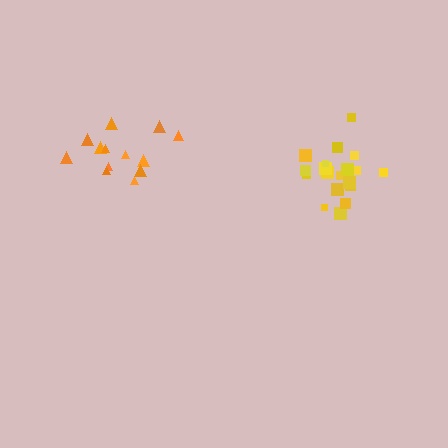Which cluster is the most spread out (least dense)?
Orange.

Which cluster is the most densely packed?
Yellow.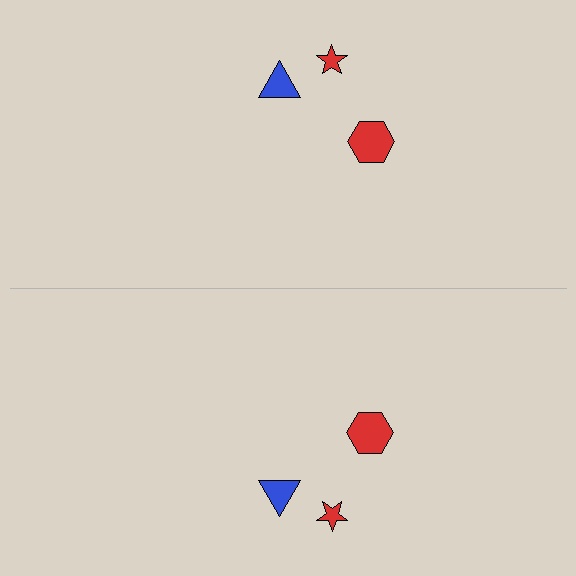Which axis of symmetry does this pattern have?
The pattern has a horizontal axis of symmetry running through the center of the image.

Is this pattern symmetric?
Yes, this pattern has bilateral (reflection) symmetry.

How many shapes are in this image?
There are 6 shapes in this image.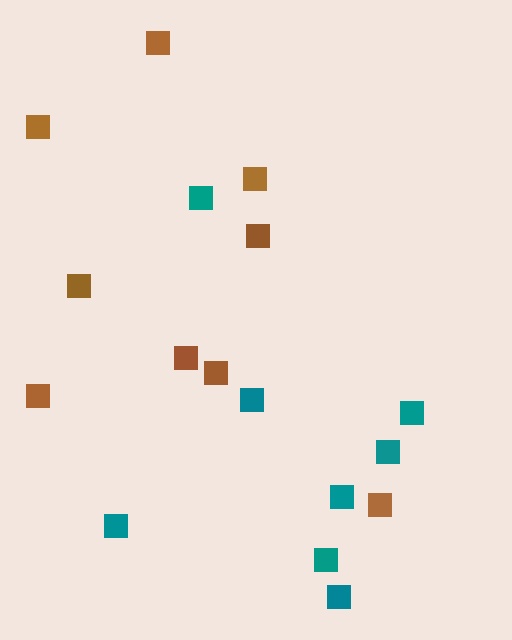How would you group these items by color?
There are 2 groups: one group of brown squares (9) and one group of teal squares (8).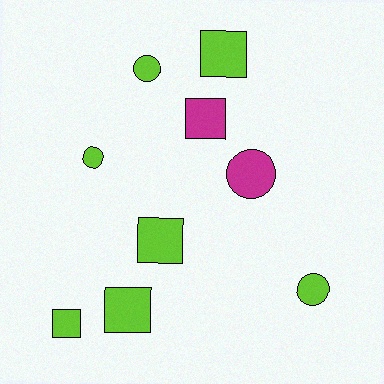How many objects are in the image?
There are 9 objects.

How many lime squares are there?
There are 4 lime squares.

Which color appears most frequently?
Lime, with 7 objects.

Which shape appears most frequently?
Square, with 5 objects.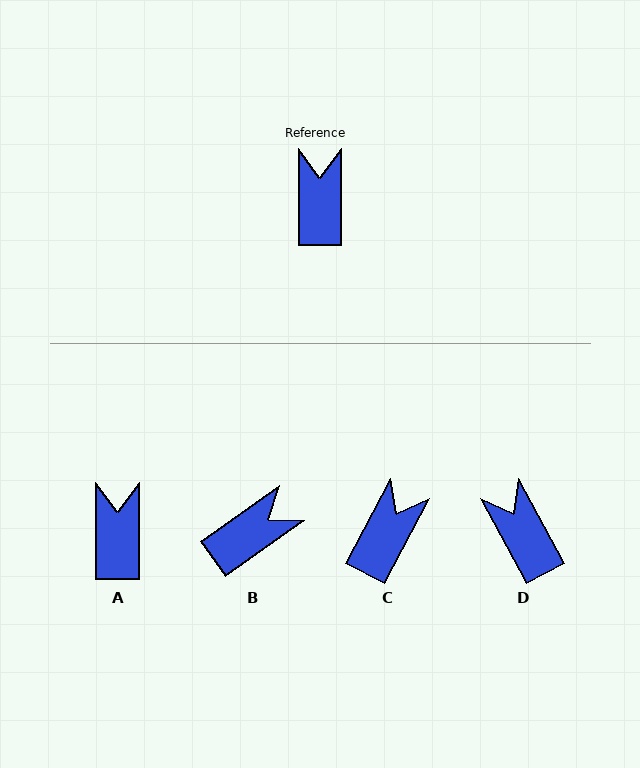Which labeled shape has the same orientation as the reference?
A.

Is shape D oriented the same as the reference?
No, it is off by about 28 degrees.